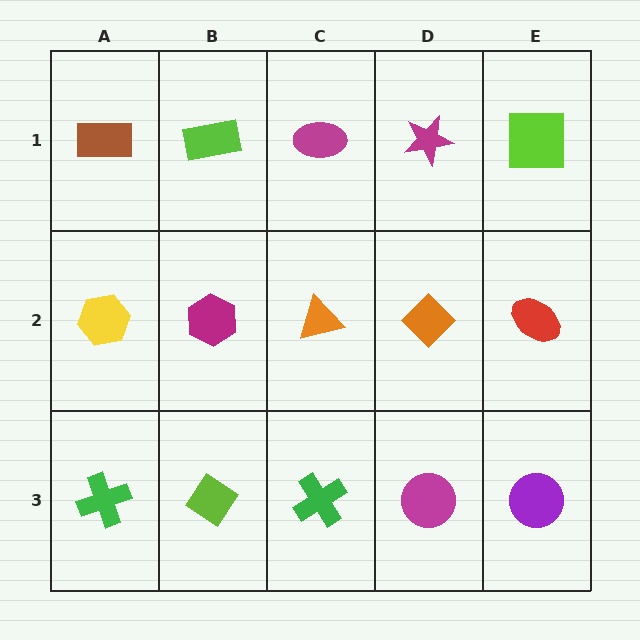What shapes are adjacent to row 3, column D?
An orange diamond (row 2, column D), a green cross (row 3, column C), a purple circle (row 3, column E).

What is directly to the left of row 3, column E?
A magenta circle.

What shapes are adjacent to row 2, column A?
A brown rectangle (row 1, column A), a green cross (row 3, column A), a magenta hexagon (row 2, column B).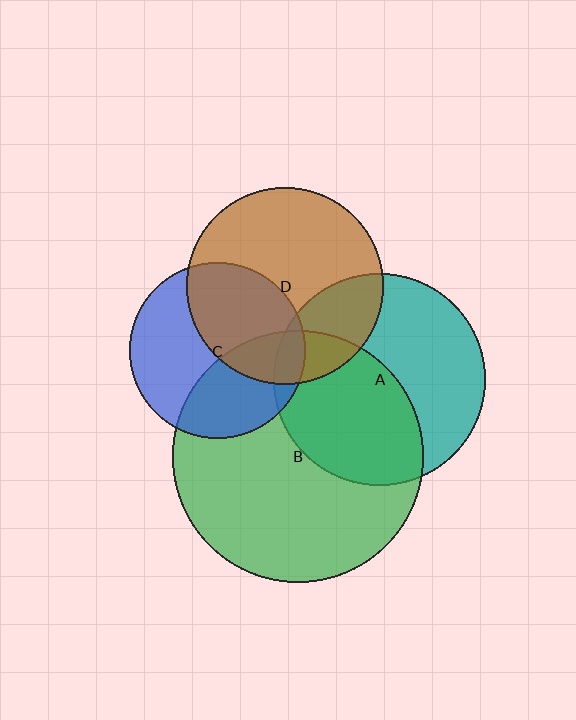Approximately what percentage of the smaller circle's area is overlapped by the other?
Approximately 40%.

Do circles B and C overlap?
Yes.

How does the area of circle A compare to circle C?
Approximately 1.5 times.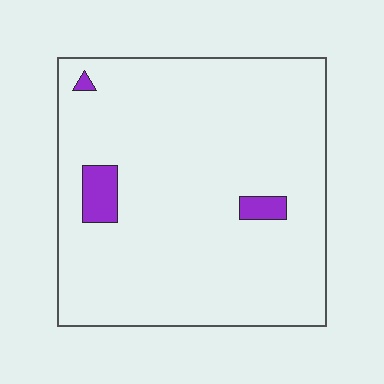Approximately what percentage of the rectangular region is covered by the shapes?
Approximately 5%.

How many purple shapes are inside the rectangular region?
3.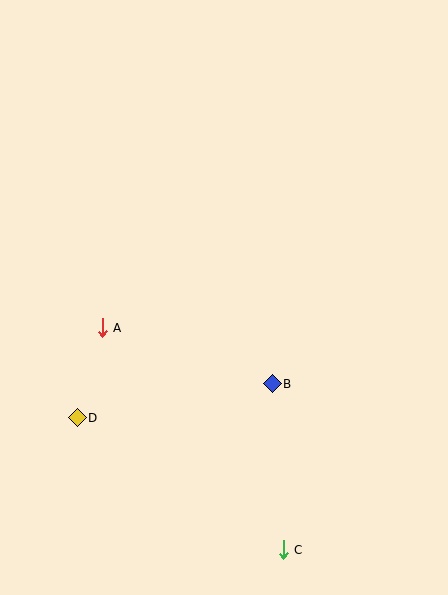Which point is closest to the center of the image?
Point B at (272, 384) is closest to the center.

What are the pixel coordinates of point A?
Point A is at (102, 328).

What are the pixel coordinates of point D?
Point D is at (77, 418).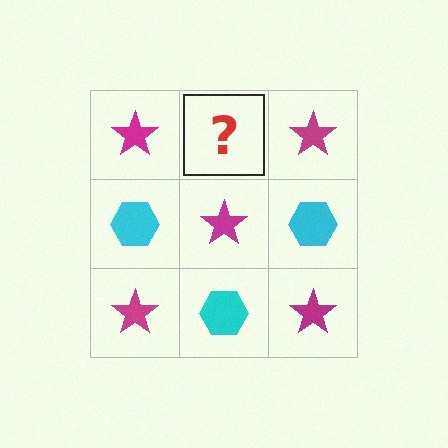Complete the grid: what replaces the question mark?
The question mark should be replaced with a cyan hexagon.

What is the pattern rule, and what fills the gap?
The rule is that it alternates magenta star and cyan hexagon in a checkerboard pattern. The gap should be filled with a cyan hexagon.